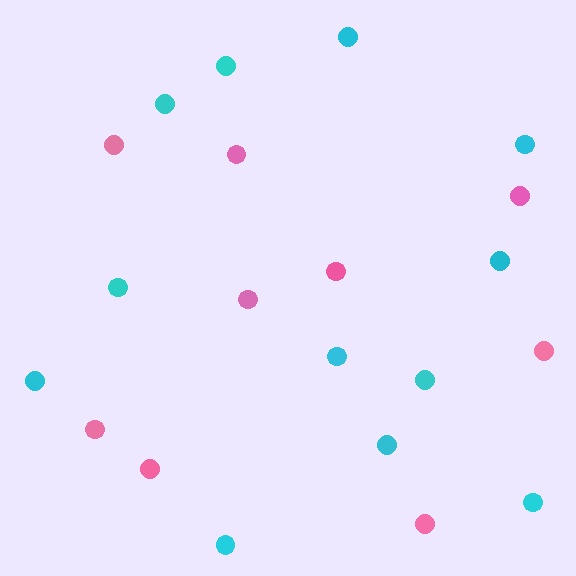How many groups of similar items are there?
There are 2 groups: one group of cyan circles (12) and one group of pink circles (9).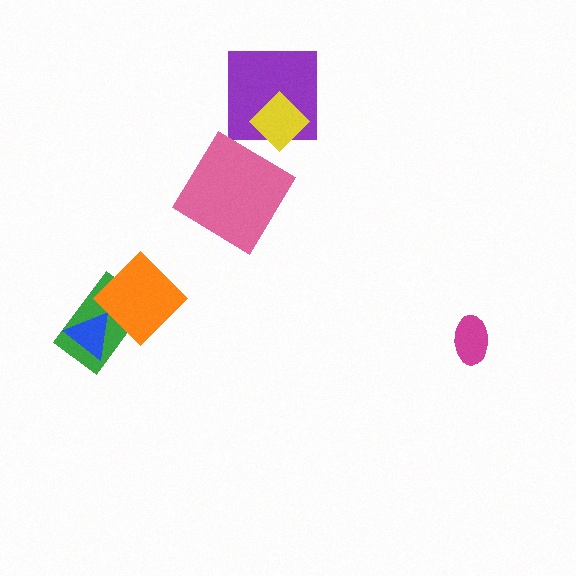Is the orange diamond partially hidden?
No, no other shape covers it.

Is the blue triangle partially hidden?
Yes, it is partially covered by another shape.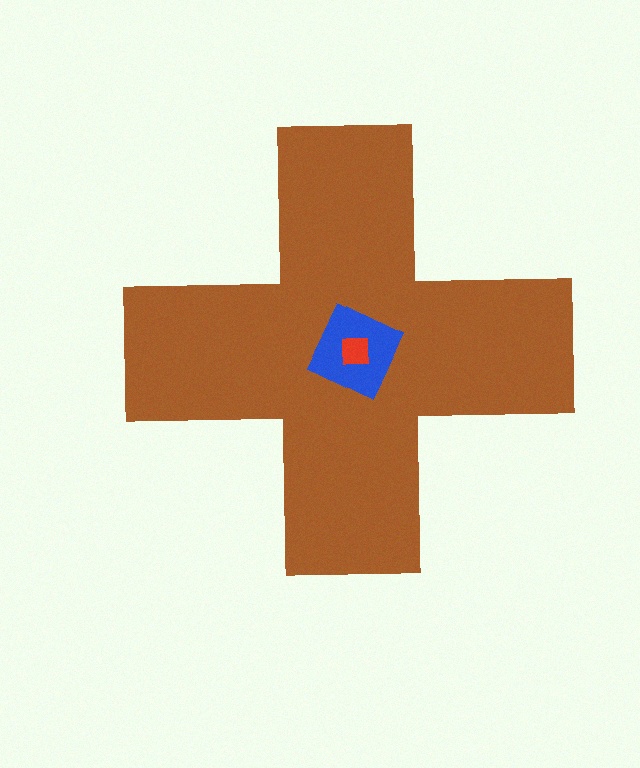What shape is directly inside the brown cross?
The blue diamond.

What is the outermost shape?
The brown cross.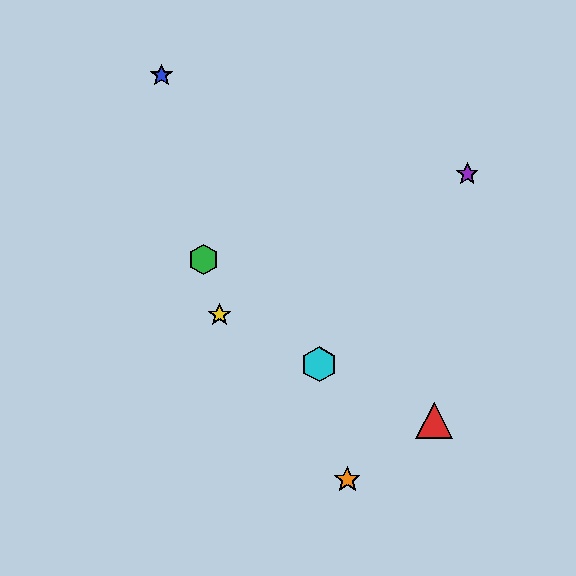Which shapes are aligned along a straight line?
The red triangle, the yellow star, the cyan hexagon are aligned along a straight line.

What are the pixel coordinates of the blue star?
The blue star is at (161, 75).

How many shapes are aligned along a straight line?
3 shapes (the red triangle, the yellow star, the cyan hexagon) are aligned along a straight line.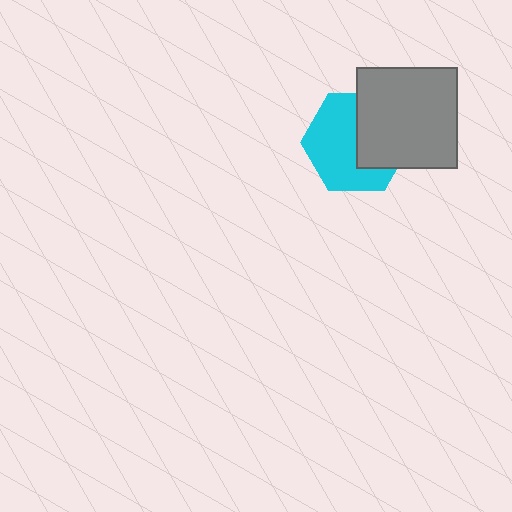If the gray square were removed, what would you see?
You would see the complete cyan hexagon.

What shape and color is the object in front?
The object in front is a gray square.